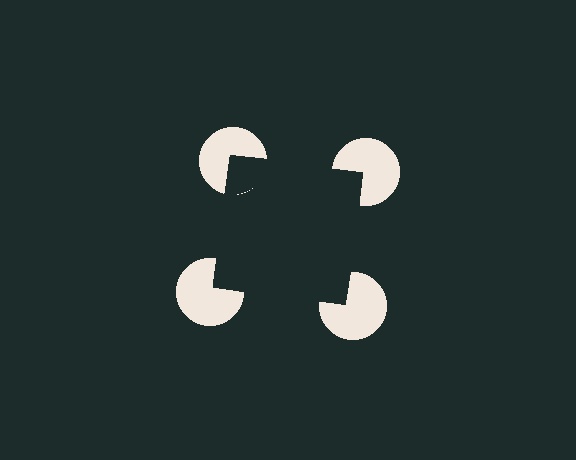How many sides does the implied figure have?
4 sides.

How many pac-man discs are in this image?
There are 4 — one at each vertex of the illusory square.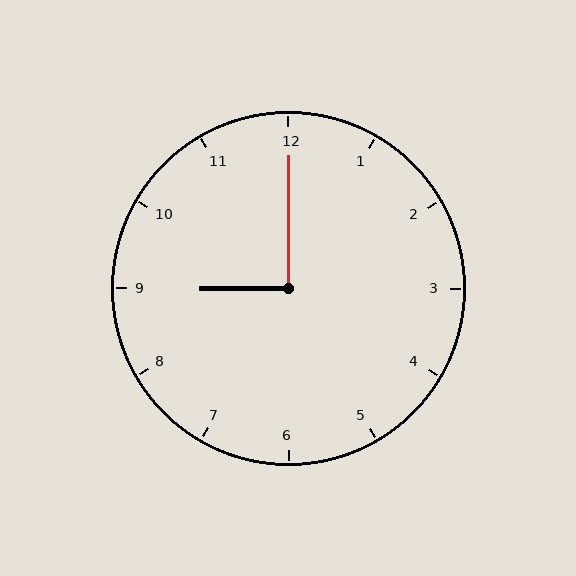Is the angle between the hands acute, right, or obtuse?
It is right.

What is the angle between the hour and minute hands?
Approximately 90 degrees.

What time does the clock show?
9:00.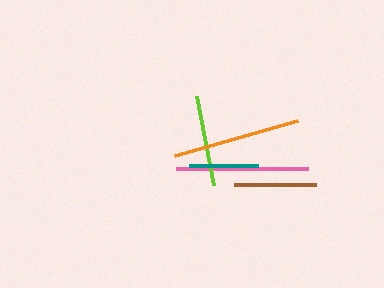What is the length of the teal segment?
The teal segment is approximately 69 pixels long.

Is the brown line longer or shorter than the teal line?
The brown line is longer than the teal line.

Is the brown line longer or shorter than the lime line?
The lime line is longer than the brown line.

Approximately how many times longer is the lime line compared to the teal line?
The lime line is approximately 1.3 times the length of the teal line.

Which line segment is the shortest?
The teal line is the shortest at approximately 69 pixels.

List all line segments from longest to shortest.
From longest to shortest: pink, orange, lime, brown, teal.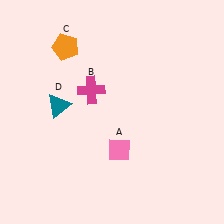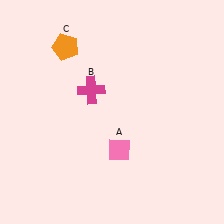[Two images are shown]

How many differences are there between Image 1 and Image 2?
There is 1 difference between the two images.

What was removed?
The teal triangle (D) was removed in Image 2.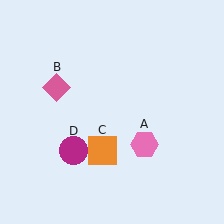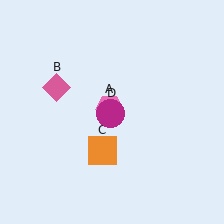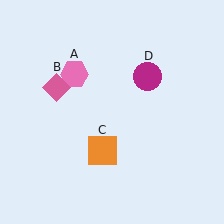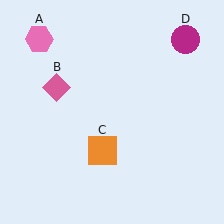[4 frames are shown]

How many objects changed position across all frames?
2 objects changed position: pink hexagon (object A), magenta circle (object D).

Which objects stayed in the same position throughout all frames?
Pink diamond (object B) and orange square (object C) remained stationary.